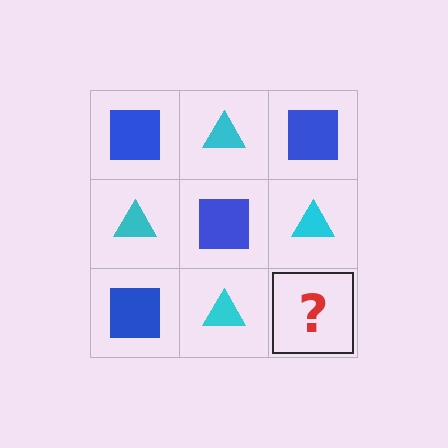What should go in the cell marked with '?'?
The missing cell should contain a blue square.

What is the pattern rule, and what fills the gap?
The rule is that it alternates blue square and cyan triangle in a checkerboard pattern. The gap should be filled with a blue square.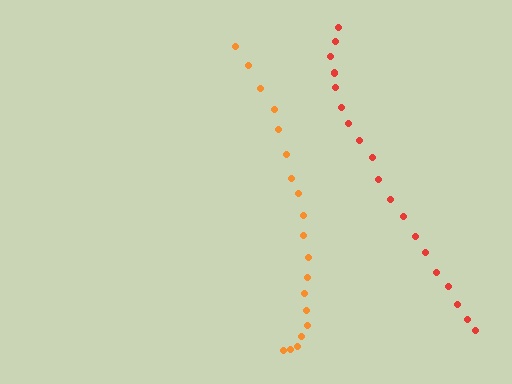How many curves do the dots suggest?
There are 2 distinct paths.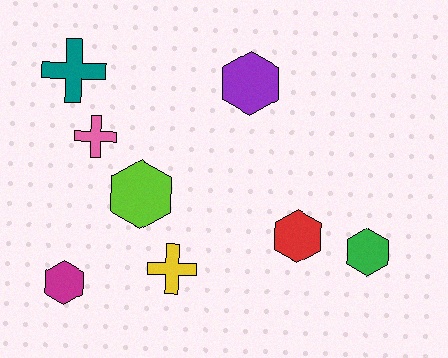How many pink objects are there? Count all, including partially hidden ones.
There is 1 pink object.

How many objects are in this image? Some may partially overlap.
There are 8 objects.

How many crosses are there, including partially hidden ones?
There are 3 crosses.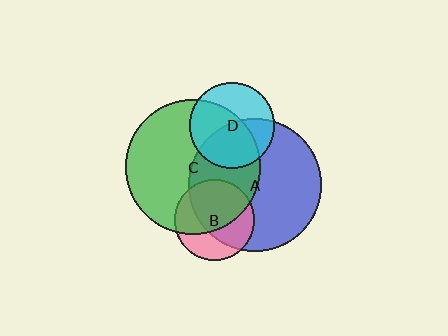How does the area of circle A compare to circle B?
Approximately 2.7 times.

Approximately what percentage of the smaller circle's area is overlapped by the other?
Approximately 60%.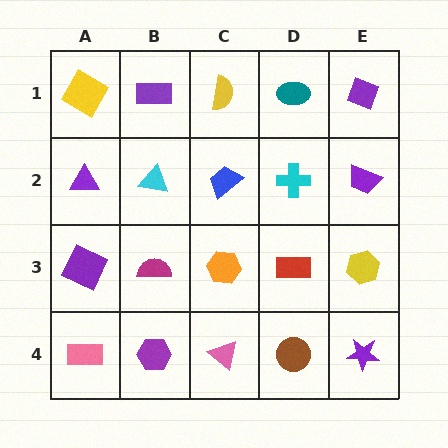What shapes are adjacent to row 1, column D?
A cyan cross (row 2, column D), a yellow semicircle (row 1, column C), a purple diamond (row 1, column E).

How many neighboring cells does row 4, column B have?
3.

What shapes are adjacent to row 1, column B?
A cyan triangle (row 2, column B), a yellow square (row 1, column A), a yellow semicircle (row 1, column C).